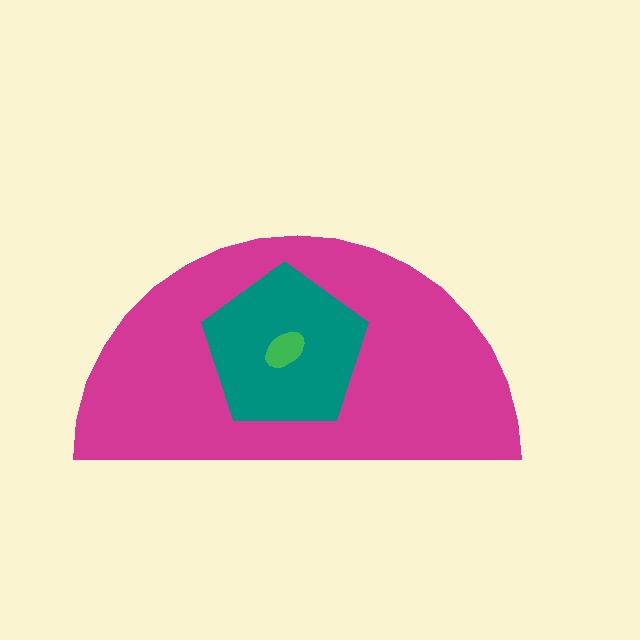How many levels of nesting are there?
3.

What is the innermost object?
The green ellipse.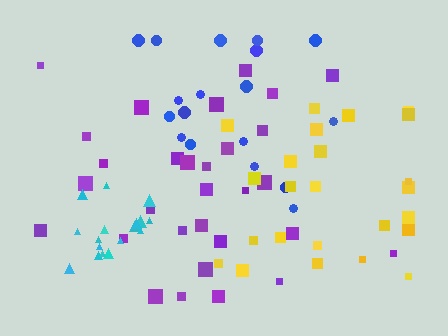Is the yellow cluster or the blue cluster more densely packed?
Yellow.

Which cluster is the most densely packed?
Cyan.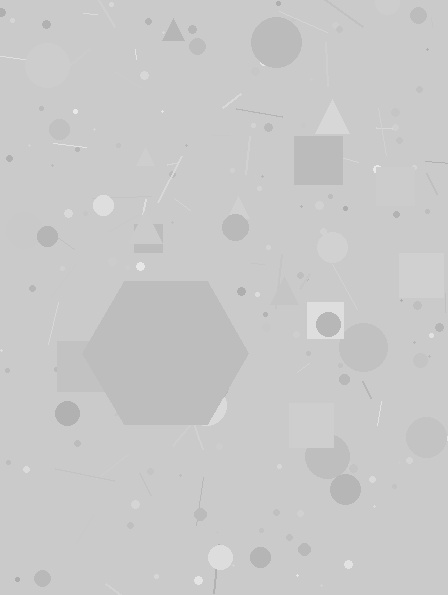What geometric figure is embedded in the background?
A hexagon is embedded in the background.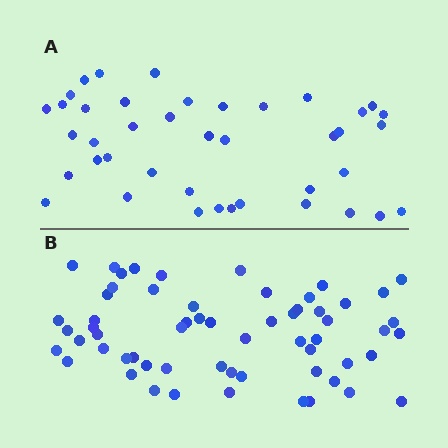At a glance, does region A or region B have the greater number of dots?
Region B (the bottom region) has more dots.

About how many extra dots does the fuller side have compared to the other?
Region B has approximately 20 more dots than region A.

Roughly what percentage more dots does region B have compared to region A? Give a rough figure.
About 45% more.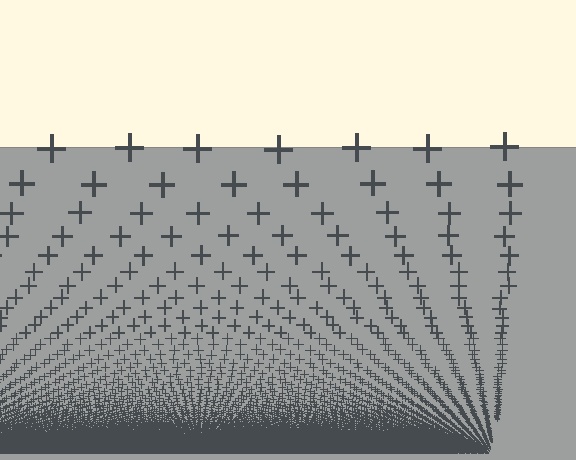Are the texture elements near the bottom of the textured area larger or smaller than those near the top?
Smaller. The gradient is inverted — elements near the bottom are smaller and denser.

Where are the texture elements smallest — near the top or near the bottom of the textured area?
Near the bottom.